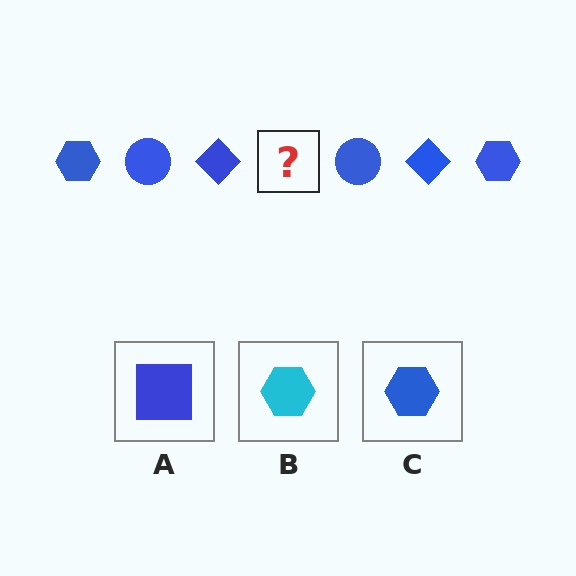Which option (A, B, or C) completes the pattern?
C.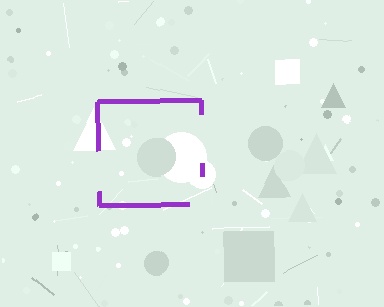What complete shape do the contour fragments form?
The contour fragments form a square.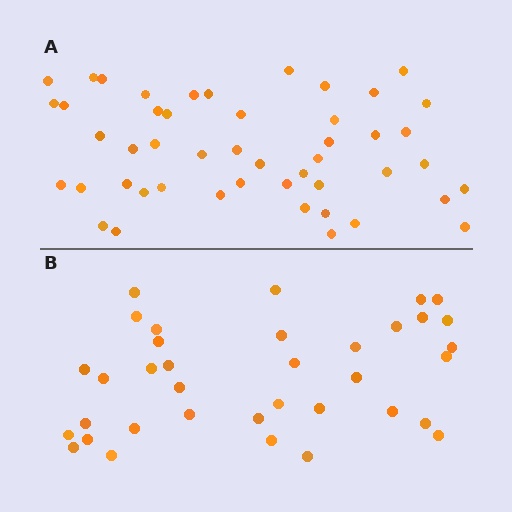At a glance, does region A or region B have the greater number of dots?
Region A (the top region) has more dots.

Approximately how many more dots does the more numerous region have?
Region A has roughly 12 or so more dots than region B.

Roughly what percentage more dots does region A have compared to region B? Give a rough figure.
About 35% more.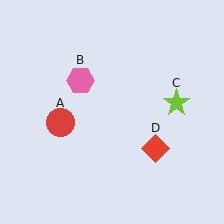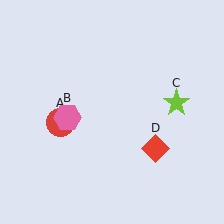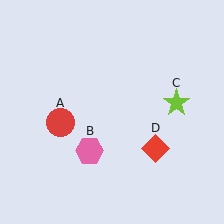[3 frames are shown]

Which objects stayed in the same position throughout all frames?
Red circle (object A) and lime star (object C) and red diamond (object D) remained stationary.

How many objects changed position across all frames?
1 object changed position: pink hexagon (object B).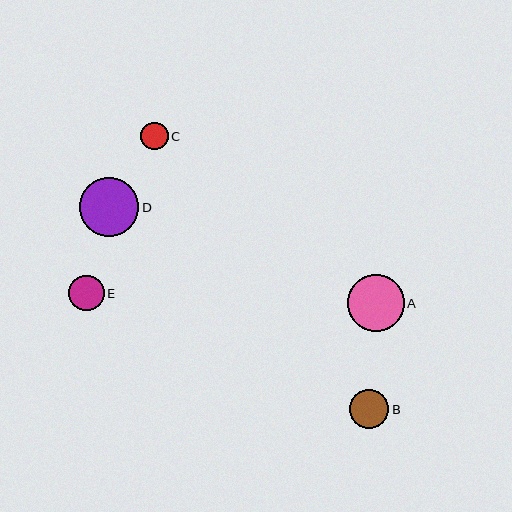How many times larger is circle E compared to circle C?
Circle E is approximately 1.3 times the size of circle C.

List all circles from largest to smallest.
From largest to smallest: D, A, B, E, C.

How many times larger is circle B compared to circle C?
Circle B is approximately 1.4 times the size of circle C.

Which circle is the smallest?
Circle C is the smallest with a size of approximately 27 pixels.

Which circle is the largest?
Circle D is the largest with a size of approximately 59 pixels.